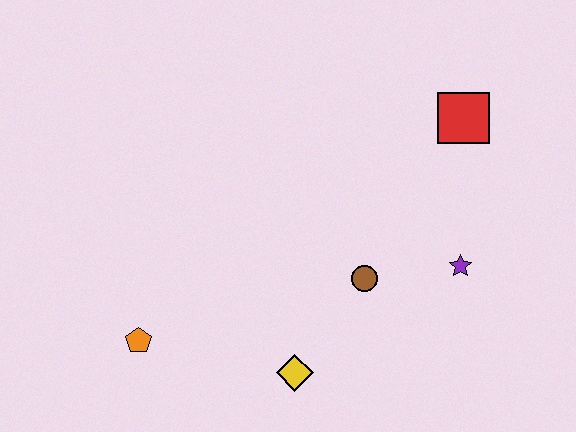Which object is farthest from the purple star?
The orange pentagon is farthest from the purple star.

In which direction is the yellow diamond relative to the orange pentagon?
The yellow diamond is to the right of the orange pentagon.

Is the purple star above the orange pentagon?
Yes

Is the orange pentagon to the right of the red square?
No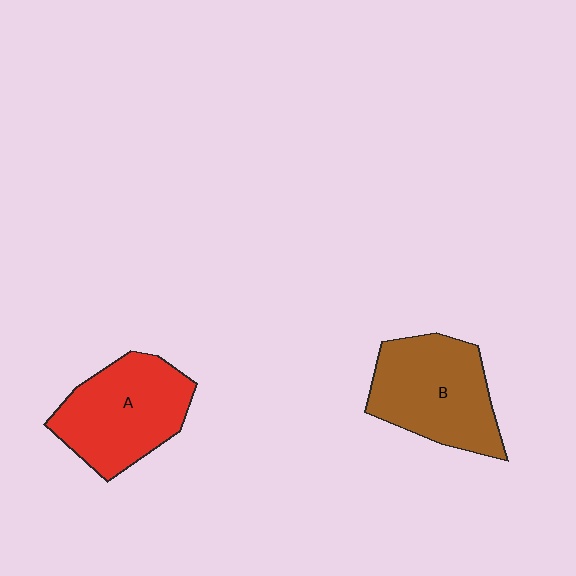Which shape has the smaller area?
Shape A (red).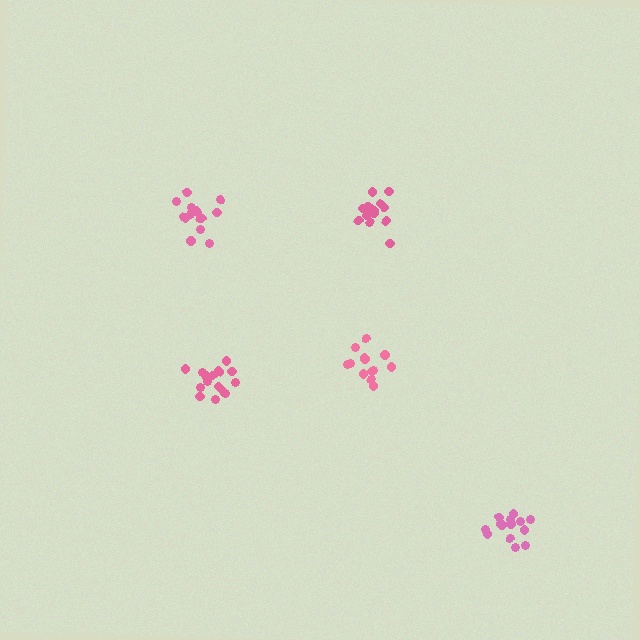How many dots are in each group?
Group 1: 15 dots, Group 2: 13 dots, Group 3: 15 dots, Group 4: 15 dots, Group 5: 14 dots (72 total).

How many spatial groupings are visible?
There are 5 spatial groupings.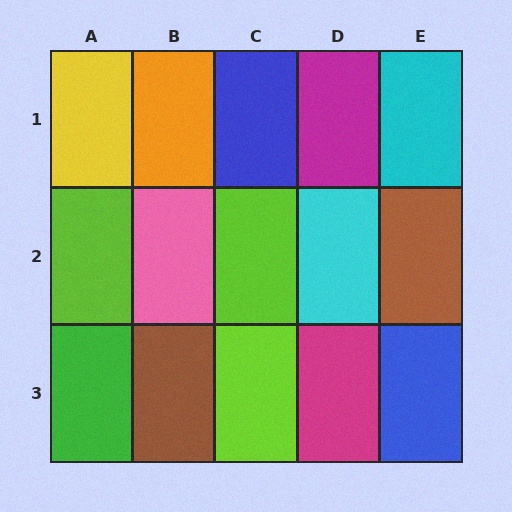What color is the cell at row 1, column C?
Blue.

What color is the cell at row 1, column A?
Yellow.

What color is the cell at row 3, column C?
Lime.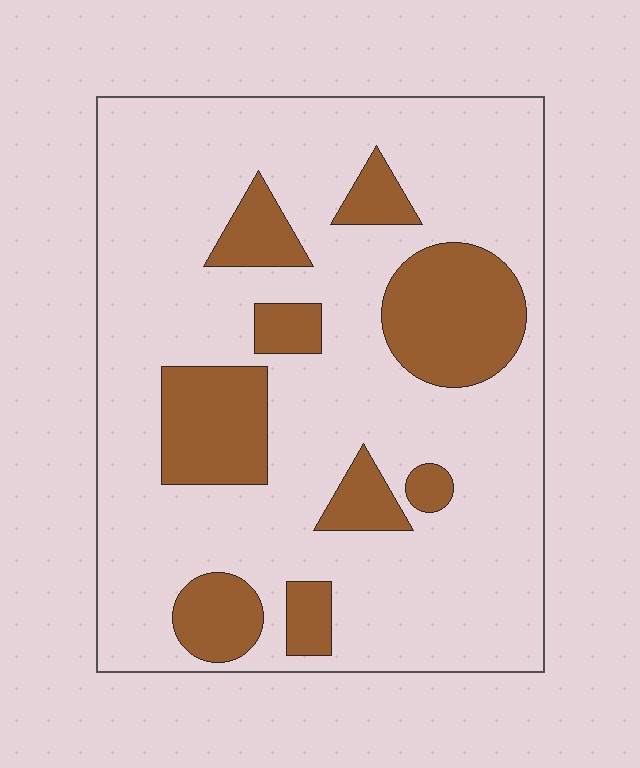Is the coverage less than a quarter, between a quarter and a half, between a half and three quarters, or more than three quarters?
Less than a quarter.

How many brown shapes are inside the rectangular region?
9.